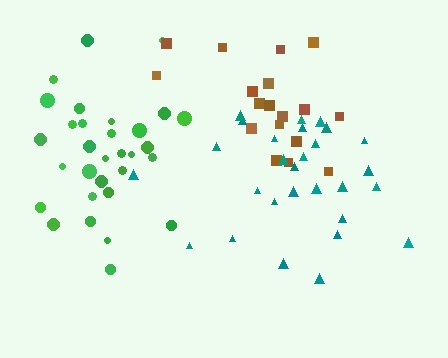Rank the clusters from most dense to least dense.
green, teal, brown.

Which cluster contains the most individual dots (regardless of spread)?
Green (31).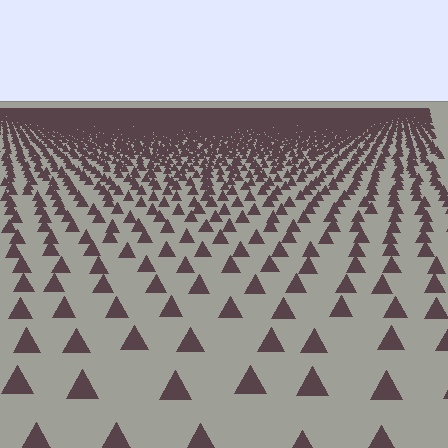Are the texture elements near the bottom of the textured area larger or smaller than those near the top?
Larger. Near the bottom, elements are closer to the viewer and appear at a bigger on-screen size.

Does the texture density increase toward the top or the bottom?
Density increases toward the top.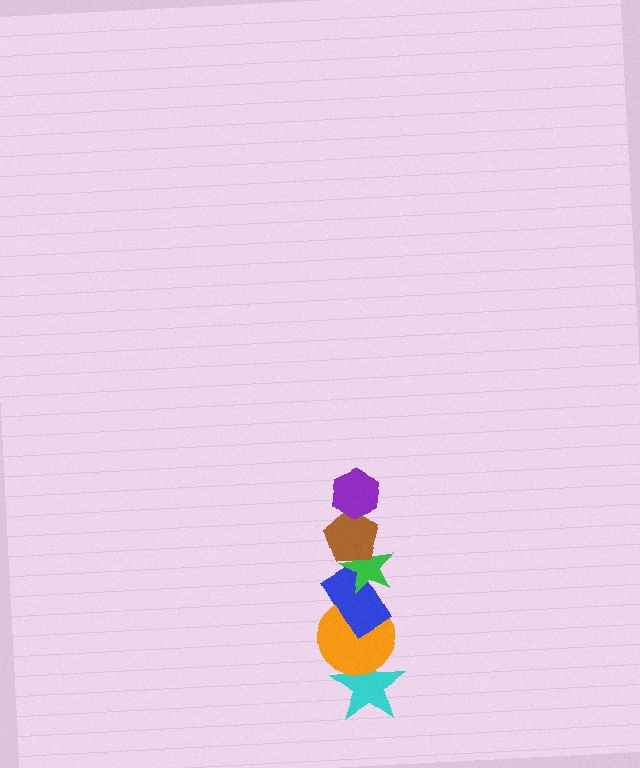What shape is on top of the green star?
The brown pentagon is on top of the green star.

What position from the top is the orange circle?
The orange circle is 5th from the top.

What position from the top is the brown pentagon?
The brown pentagon is 2nd from the top.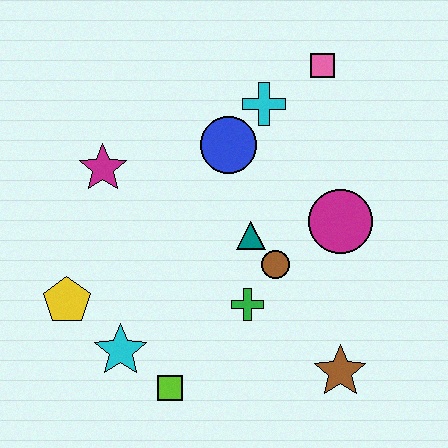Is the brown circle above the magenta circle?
No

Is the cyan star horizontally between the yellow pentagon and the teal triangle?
Yes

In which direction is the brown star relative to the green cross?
The brown star is to the right of the green cross.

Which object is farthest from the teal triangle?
The yellow pentagon is farthest from the teal triangle.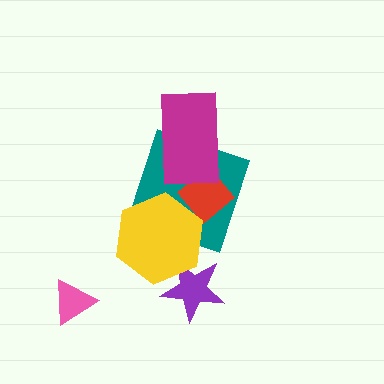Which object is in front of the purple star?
The yellow hexagon is in front of the purple star.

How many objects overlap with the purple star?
1 object overlaps with the purple star.